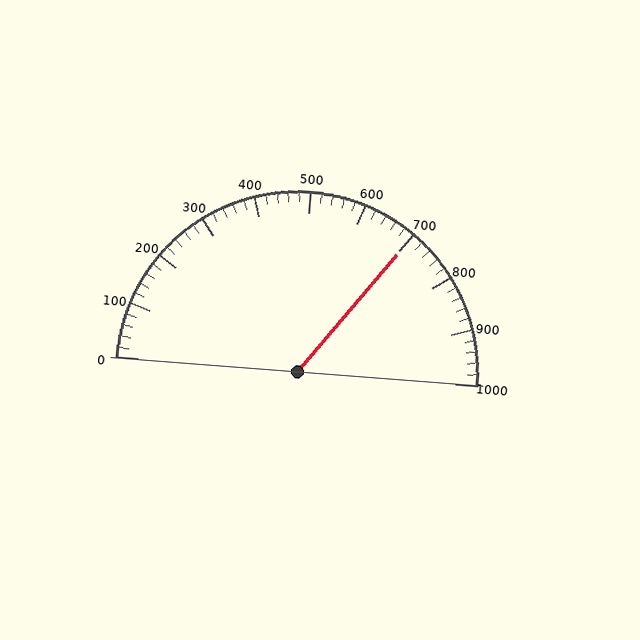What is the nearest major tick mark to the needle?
The nearest major tick mark is 700.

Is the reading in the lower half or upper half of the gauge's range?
The reading is in the upper half of the range (0 to 1000).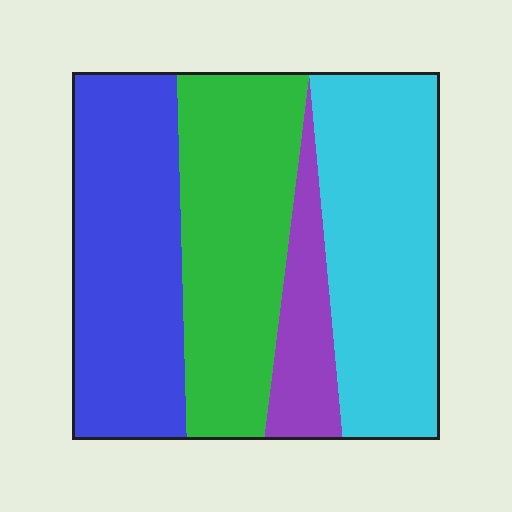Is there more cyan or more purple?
Cyan.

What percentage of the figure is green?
Green covers about 30% of the figure.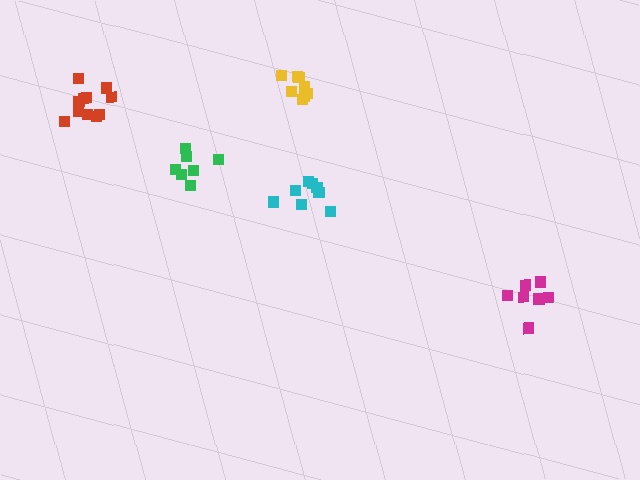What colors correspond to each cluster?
The clusters are colored: green, red, magenta, cyan, yellow.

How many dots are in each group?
Group 1: 7 dots, Group 2: 11 dots, Group 3: 7 dots, Group 4: 8 dots, Group 5: 8 dots (41 total).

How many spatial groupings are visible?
There are 5 spatial groupings.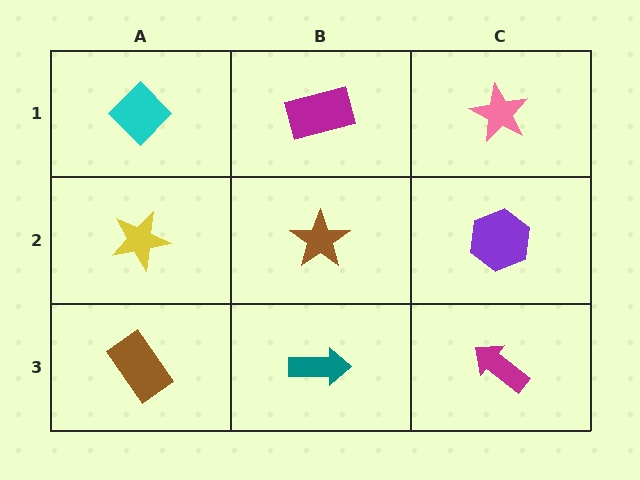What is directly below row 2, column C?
A magenta arrow.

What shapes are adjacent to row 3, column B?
A brown star (row 2, column B), a brown rectangle (row 3, column A), a magenta arrow (row 3, column C).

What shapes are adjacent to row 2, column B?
A magenta rectangle (row 1, column B), a teal arrow (row 3, column B), a yellow star (row 2, column A), a purple hexagon (row 2, column C).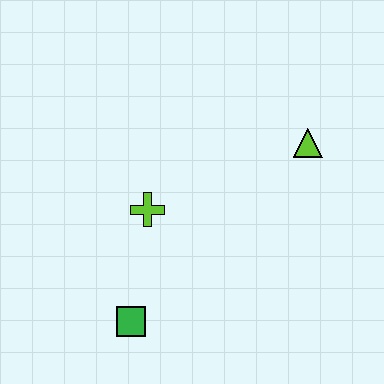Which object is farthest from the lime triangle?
The green square is farthest from the lime triangle.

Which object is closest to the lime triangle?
The lime cross is closest to the lime triangle.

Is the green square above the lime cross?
No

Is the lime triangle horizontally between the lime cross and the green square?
No